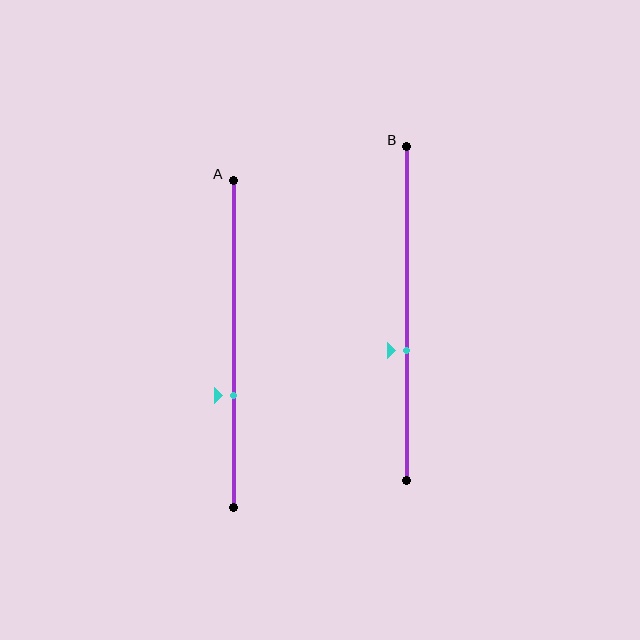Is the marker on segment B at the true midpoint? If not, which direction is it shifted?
No, the marker on segment B is shifted downward by about 11% of the segment length.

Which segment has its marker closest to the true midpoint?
Segment B has its marker closest to the true midpoint.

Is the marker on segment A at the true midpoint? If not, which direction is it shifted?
No, the marker on segment A is shifted downward by about 16% of the segment length.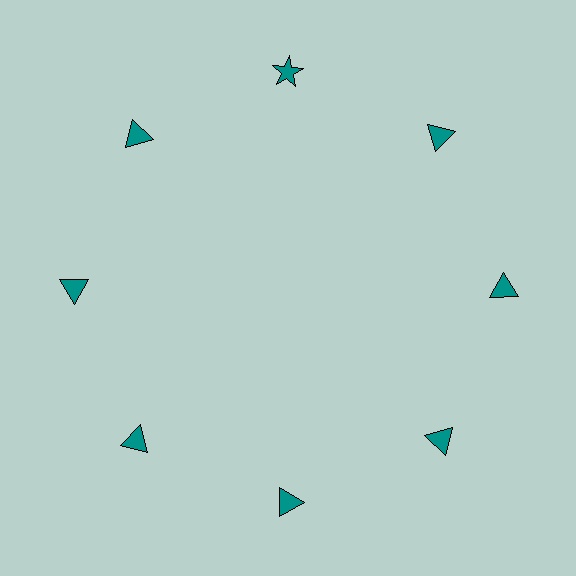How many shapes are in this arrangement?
There are 8 shapes arranged in a ring pattern.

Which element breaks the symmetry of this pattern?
The teal star at roughly the 12 o'clock position breaks the symmetry. All other shapes are teal triangles.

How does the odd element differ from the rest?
It has a different shape: star instead of triangle.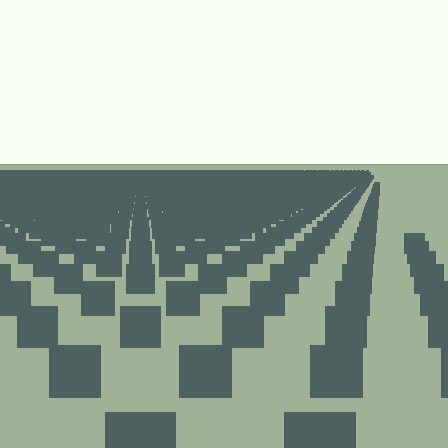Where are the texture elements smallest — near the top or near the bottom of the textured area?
Near the top.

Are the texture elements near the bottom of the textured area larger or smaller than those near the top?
Larger. Near the bottom, elements are closer to the viewer and appear at a bigger on-screen size.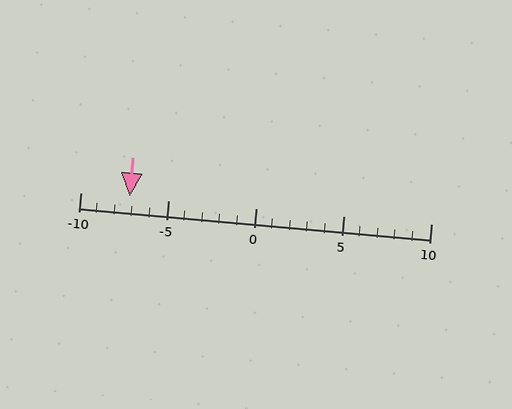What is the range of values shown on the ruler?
The ruler shows values from -10 to 10.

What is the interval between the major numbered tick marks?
The major tick marks are spaced 5 units apart.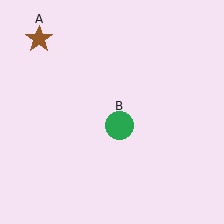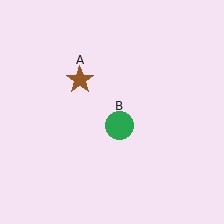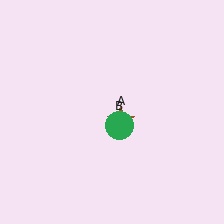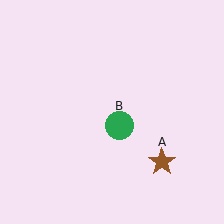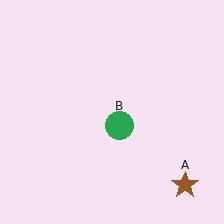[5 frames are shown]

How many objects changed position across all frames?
1 object changed position: brown star (object A).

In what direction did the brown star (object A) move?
The brown star (object A) moved down and to the right.